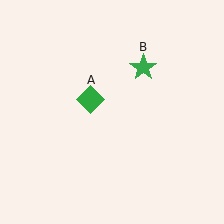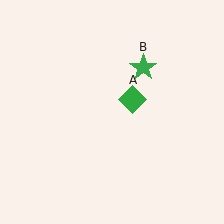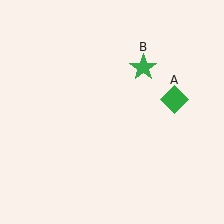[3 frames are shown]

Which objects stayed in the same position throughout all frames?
Green star (object B) remained stationary.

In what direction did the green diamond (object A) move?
The green diamond (object A) moved right.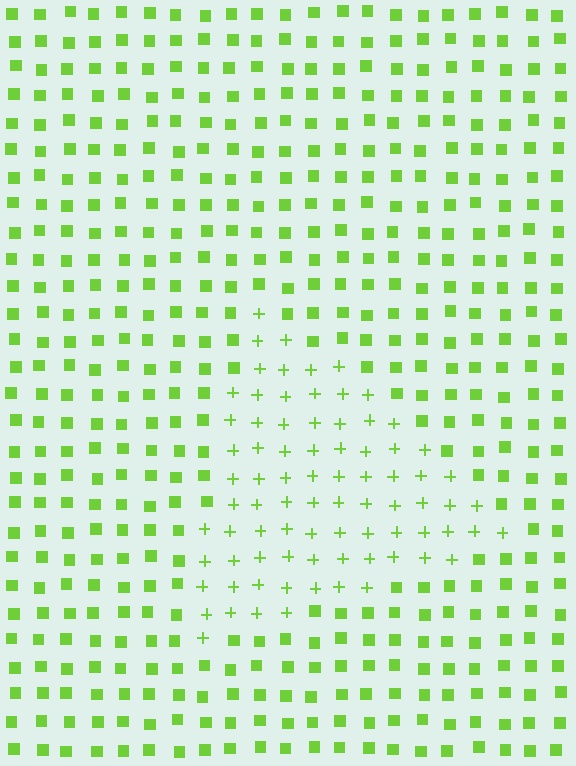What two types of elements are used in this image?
The image uses plus signs inside the triangle region and squares outside it.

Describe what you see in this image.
The image is filled with small lime elements arranged in a uniform grid. A triangle-shaped region contains plus signs, while the surrounding area contains squares. The boundary is defined purely by the change in element shape.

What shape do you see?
I see a triangle.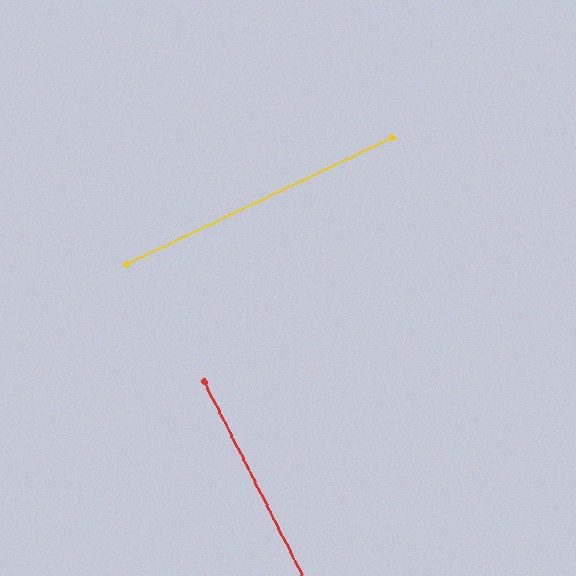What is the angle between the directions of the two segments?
Approximately 89 degrees.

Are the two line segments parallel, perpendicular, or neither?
Perpendicular — they meet at approximately 89°.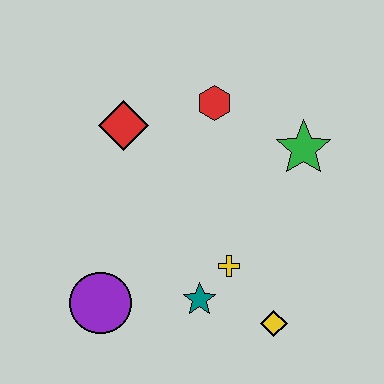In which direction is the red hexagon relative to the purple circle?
The red hexagon is above the purple circle.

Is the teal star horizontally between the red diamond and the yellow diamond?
Yes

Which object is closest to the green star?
The red hexagon is closest to the green star.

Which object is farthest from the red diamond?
The yellow diamond is farthest from the red diamond.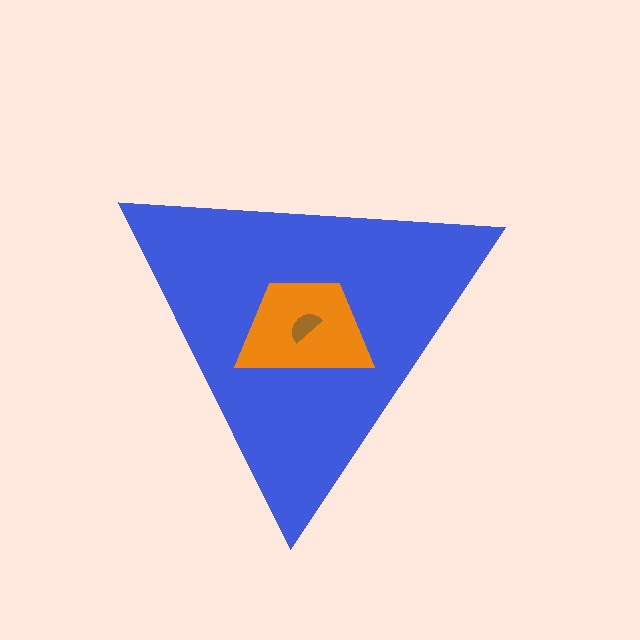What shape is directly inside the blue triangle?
The orange trapezoid.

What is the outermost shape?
The blue triangle.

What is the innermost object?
The brown semicircle.